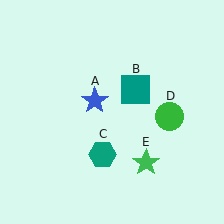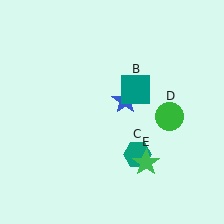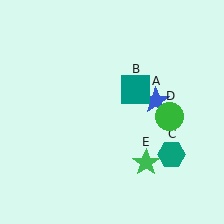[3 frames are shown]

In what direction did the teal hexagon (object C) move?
The teal hexagon (object C) moved right.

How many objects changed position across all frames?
2 objects changed position: blue star (object A), teal hexagon (object C).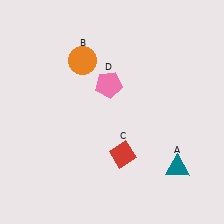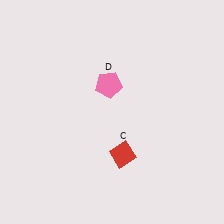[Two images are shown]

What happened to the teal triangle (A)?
The teal triangle (A) was removed in Image 2. It was in the bottom-right area of Image 1.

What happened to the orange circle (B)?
The orange circle (B) was removed in Image 2. It was in the top-left area of Image 1.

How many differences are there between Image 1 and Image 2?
There are 2 differences between the two images.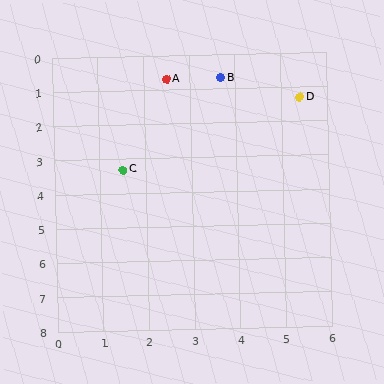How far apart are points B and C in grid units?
Points B and C are about 3.4 grid units apart.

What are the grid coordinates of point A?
Point A is at approximately (2.5, 0.7).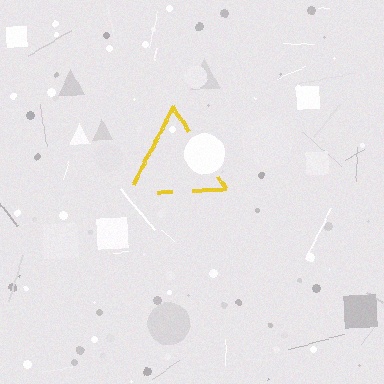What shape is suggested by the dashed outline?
The dashed outline suggests a triangle.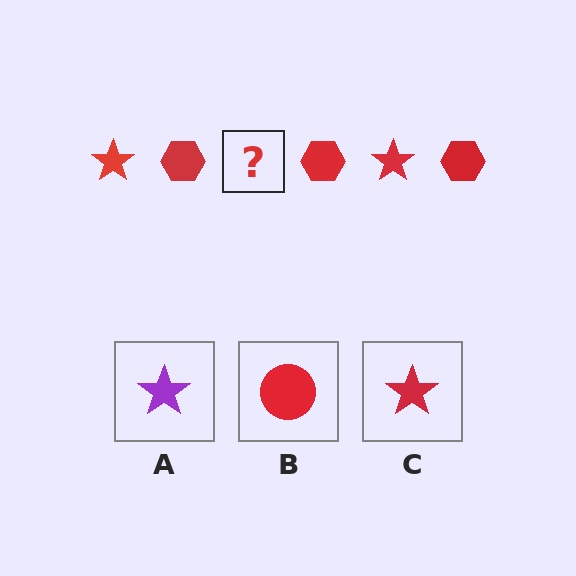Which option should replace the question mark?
Option C.